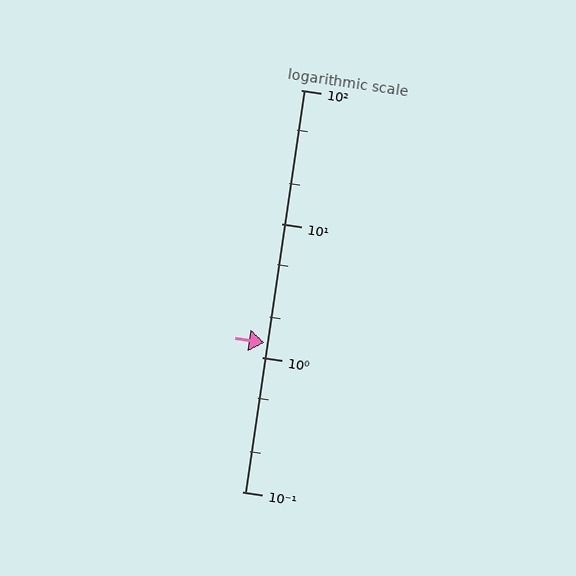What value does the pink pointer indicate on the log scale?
The pointer indicates approximately 1.3.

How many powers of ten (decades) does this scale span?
The scale spans 3 decades, from 0.1 to 100.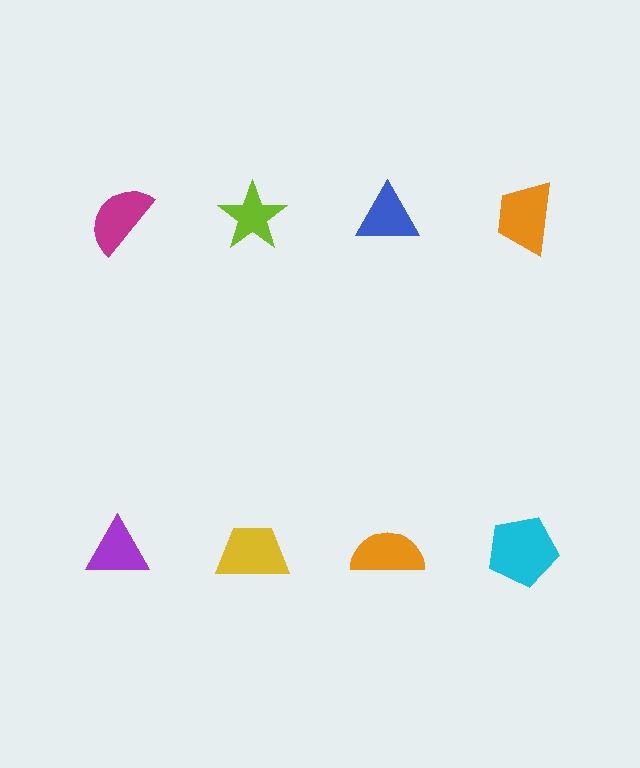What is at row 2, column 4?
A cyan pentagon.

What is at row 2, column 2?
A yellow trapezoid.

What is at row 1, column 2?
A lime star.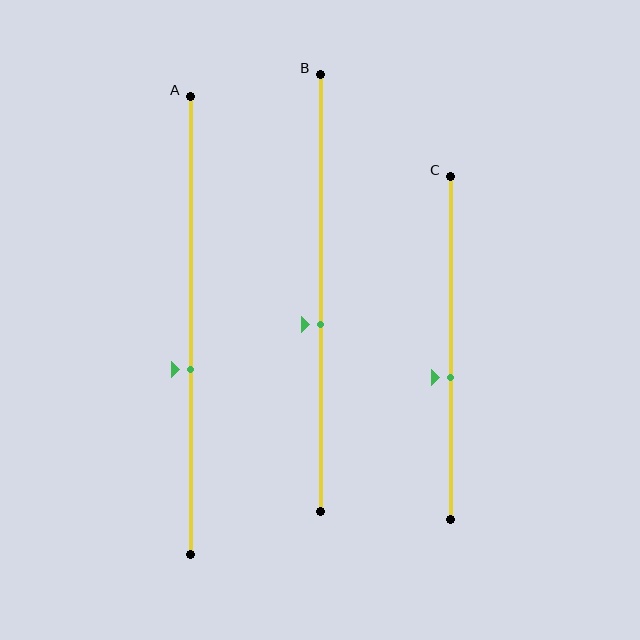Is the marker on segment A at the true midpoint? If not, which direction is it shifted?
No, the marker on segment A is shifted downward by about 10% of the segment length.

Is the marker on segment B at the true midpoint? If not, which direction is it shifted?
No, the marker on segment B is shifted downward by about 7% of the segment length.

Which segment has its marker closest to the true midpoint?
Segment B has its marker closest to the true midpoint.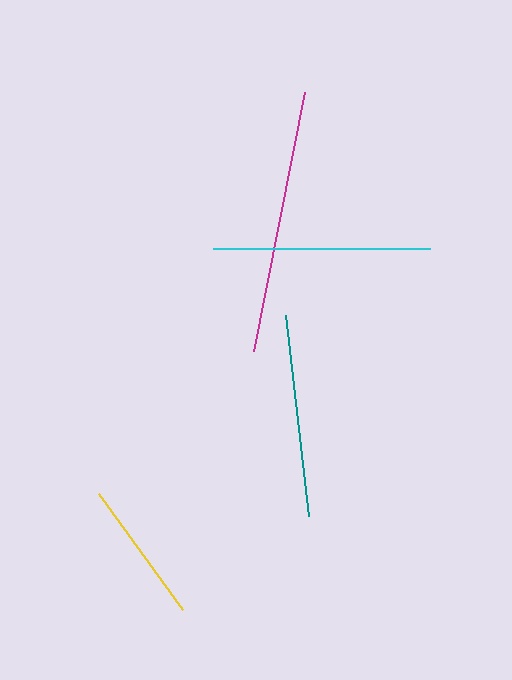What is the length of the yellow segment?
The yellow segment is approximately 144 pixels long.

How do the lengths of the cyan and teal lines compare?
The cyan and teal lines are approximately the same length.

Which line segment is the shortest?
The yellow line is the shortest at approximately 144 pixels.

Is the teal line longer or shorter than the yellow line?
The teal line is longer than the yellow line.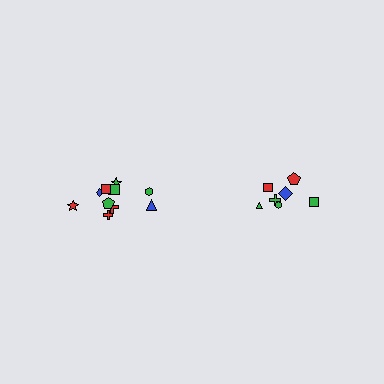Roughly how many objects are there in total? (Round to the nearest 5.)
Roughly 15 objects in total.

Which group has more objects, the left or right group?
The left group.